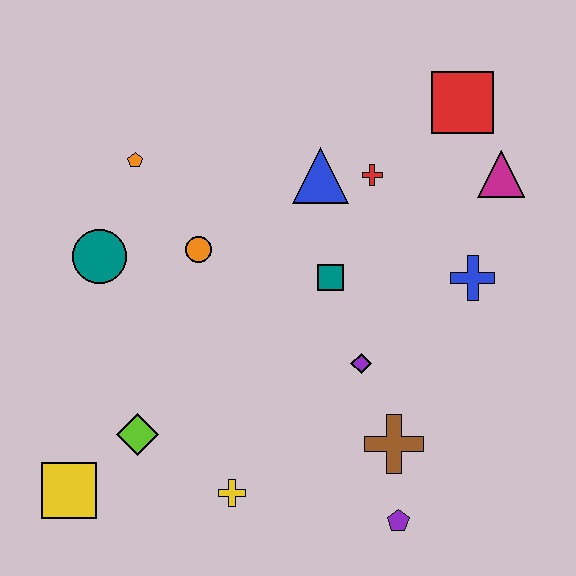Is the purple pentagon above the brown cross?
No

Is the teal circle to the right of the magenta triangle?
No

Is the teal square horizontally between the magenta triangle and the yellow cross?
Yes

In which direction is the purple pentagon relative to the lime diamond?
The purple pentagon is to the right of the lime diamond.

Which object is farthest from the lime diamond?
The red square is farthest from the lime diamond.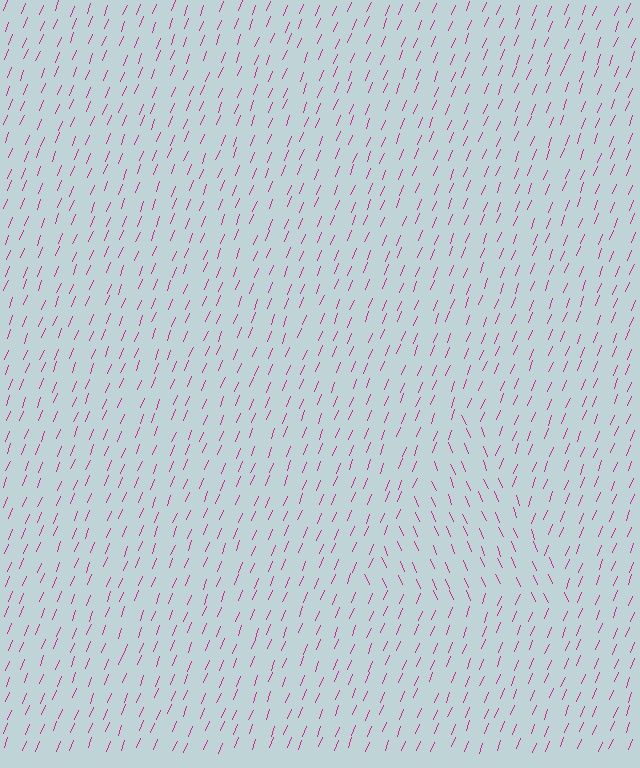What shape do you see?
I see a triangle.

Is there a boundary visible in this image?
Yes, there is a texture boundary formed by a change in line orientation.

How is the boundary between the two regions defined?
The boundary is defined purely by a change in line orientation (approximately 45 degrees difference). All lines are the same color and thickness.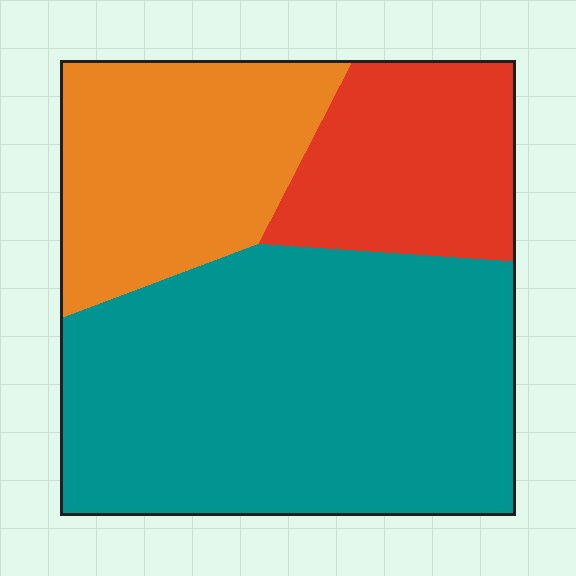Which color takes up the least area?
Red, at roughly 20%.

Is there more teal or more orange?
Teal.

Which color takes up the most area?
Teal, at roughly 55%.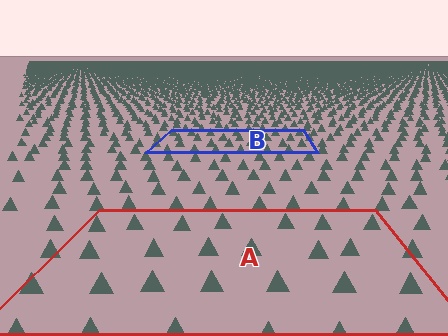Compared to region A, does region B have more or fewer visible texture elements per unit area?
Region B has more texture elements per unit area — they are packed more densely because it is farther away.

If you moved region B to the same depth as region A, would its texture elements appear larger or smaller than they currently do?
They would appear larger. At a closer depth, the same texture elements are projected at a bigger on-screen size.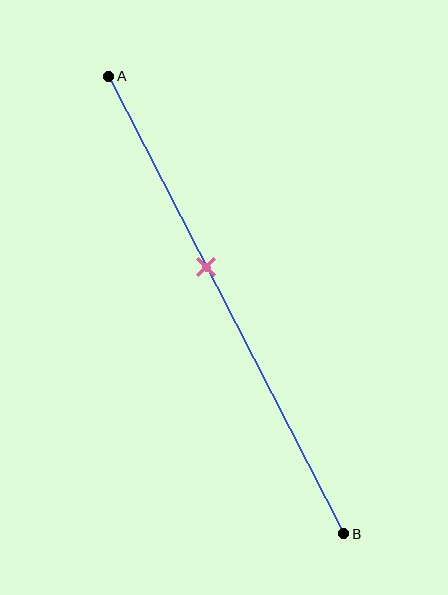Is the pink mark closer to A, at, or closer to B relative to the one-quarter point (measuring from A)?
The pink mark is closer to point B than the one-quarter point of segment AB.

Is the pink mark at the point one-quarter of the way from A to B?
No, the mark is at about 40% from A, not at the 25% one-quarter point.